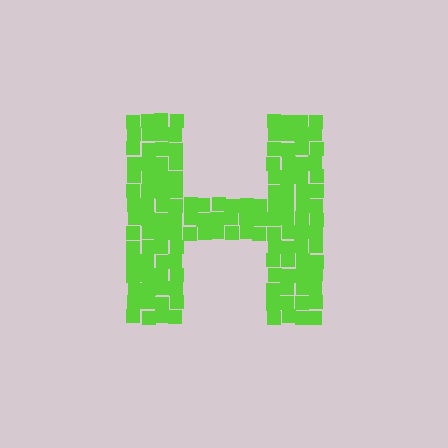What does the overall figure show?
The overall figure shows the letter H.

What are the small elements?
The small elements are squares.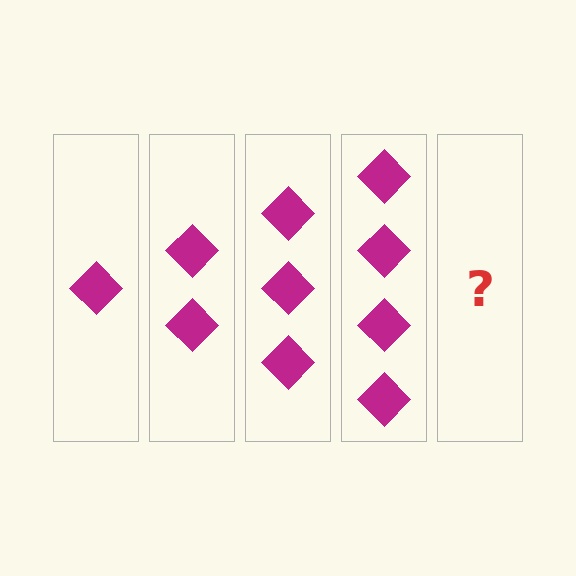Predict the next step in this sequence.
The next step is 5 diamonds.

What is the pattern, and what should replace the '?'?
The pattern is that each step adds one more diamond. The '?' should be 5 diamonds.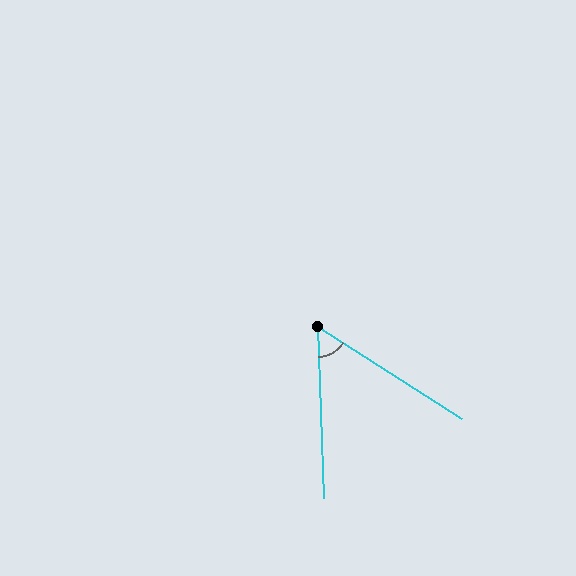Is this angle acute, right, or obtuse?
It is acute.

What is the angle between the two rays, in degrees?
Approximately 55 degrees.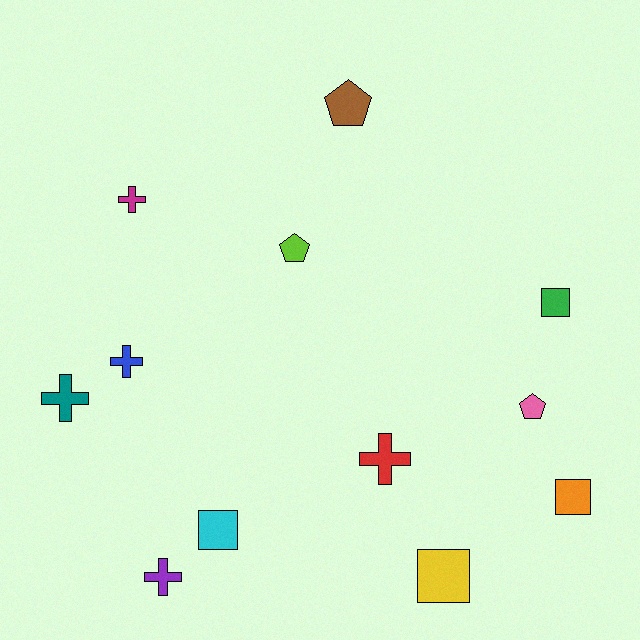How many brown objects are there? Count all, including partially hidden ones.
There is 1 brown object.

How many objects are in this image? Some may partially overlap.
There are 12 objects.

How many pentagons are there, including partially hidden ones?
There are 3 pentagons.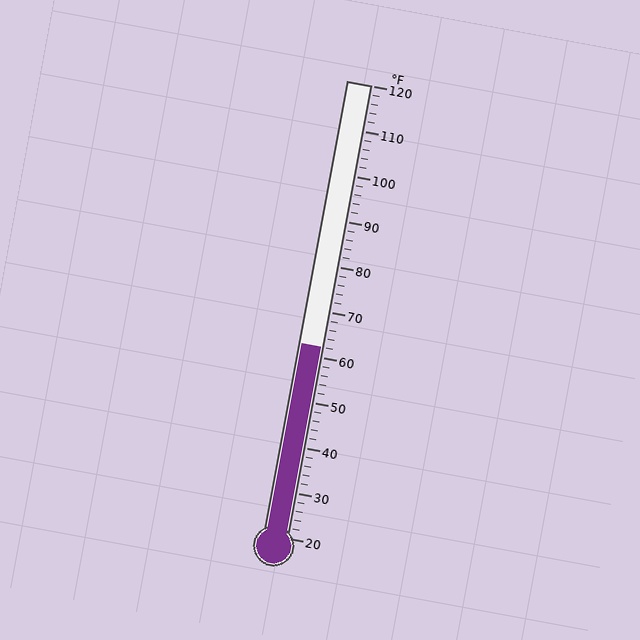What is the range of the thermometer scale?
The thermometer scale ranges from 20°F to 120°F.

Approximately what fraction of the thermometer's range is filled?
The thermometer is filled to approximately 40% of its range.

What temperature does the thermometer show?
The thermometer shows approximately 62°F.